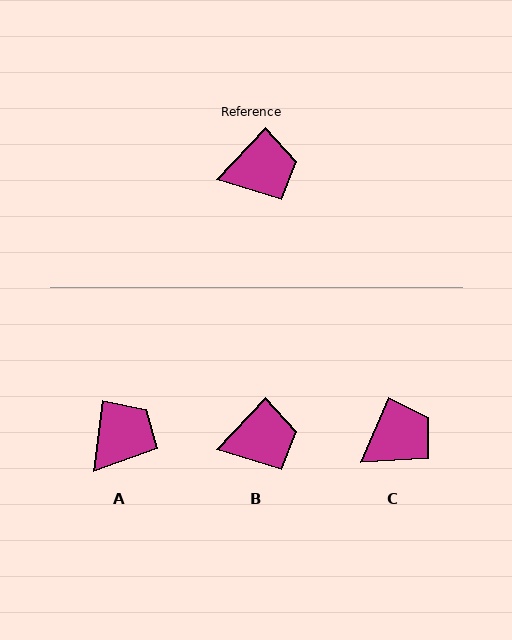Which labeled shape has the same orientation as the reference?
B.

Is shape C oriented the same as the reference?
No, it is off by about 21 degrees.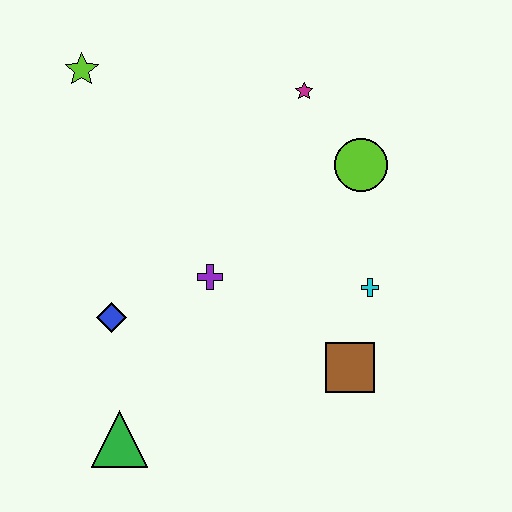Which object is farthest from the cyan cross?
The lime star is farthest from the cyan cross.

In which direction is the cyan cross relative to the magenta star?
The cyan cross is below the magenta star.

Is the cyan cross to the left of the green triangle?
No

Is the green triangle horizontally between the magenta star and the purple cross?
No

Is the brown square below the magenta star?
Yes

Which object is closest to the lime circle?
The magenta star is closest to the lime circle.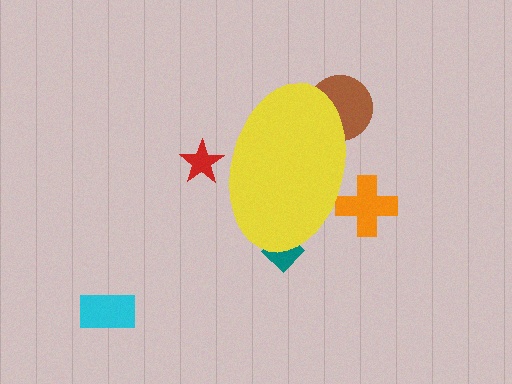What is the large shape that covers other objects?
A yellow ellipse.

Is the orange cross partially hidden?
Yes, the orange cross is partially hidden behind the yellow ellipse.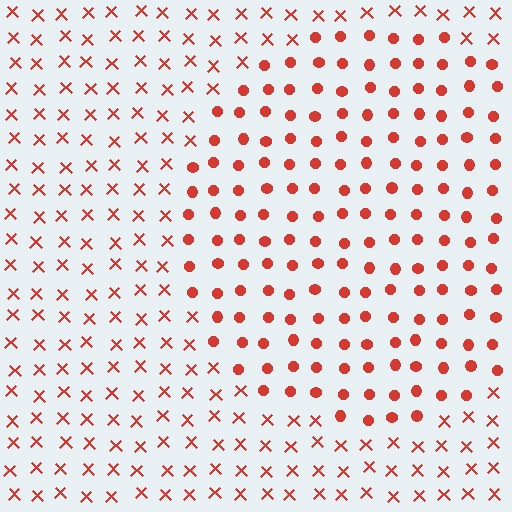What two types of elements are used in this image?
The image uses circles inside the circle region and X marks outside it.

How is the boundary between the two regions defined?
The boundary is defined by a change in element shape: circles inside vs. X marks outside. All elements share the same color and spacing.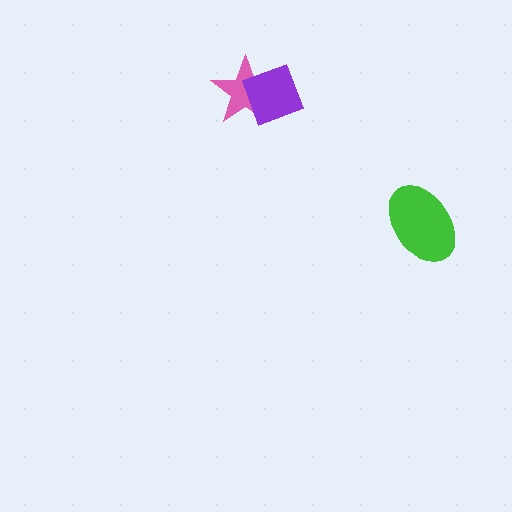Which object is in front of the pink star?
The purple diamond is in front of the pink star.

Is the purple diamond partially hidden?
No, no other shape covers it.